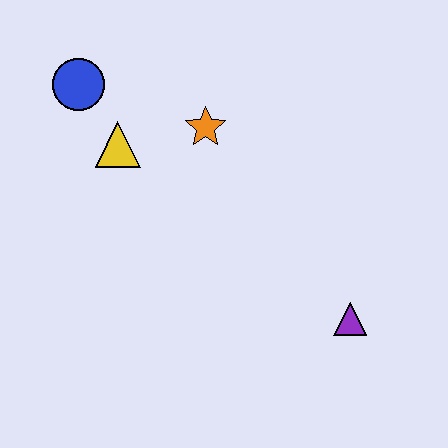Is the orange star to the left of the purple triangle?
Yes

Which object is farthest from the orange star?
The purple triangle is farthest from the orange star.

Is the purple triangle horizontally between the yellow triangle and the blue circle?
No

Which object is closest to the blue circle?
The yellow triangle is closest to the blue circle.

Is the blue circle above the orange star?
Yes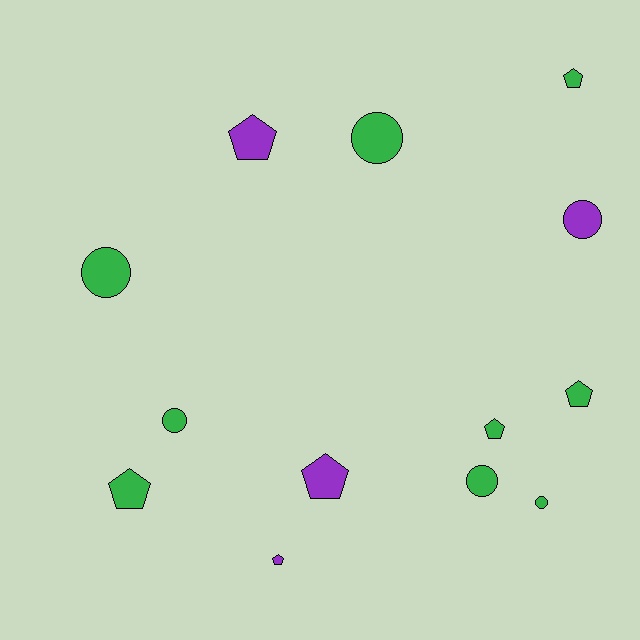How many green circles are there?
There are 5 green circles.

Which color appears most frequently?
Green, with 9 objects.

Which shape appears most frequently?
Pentagon, with 7 objects.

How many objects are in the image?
There are 13 objects.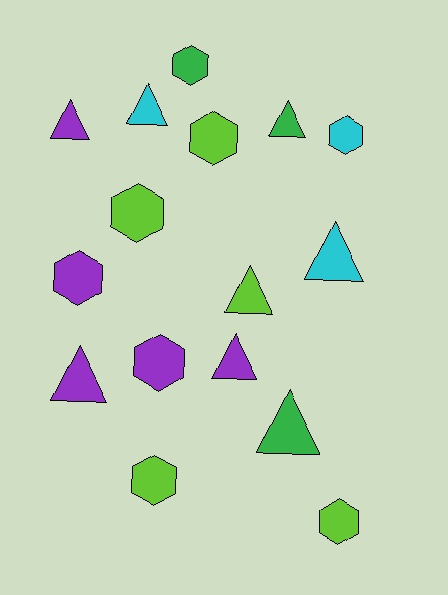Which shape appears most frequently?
Triangle, with 8 objects.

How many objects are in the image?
There are 16 objects.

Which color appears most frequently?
Lime, with 5 objects.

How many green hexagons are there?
There is 1 green hexagon.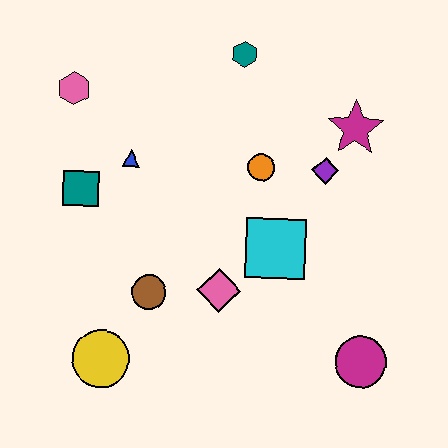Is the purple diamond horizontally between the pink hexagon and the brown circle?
No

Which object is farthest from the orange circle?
The yellow circle is farthest from the orange circle.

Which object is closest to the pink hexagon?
The blue triangle is closest to the pink hexagon.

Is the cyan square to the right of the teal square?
Yes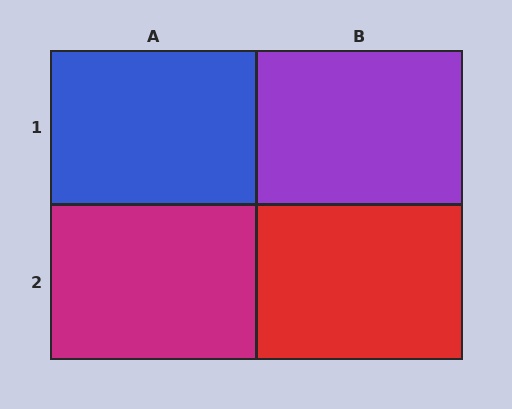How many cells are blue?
1 cell is blue.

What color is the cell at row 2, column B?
Red.